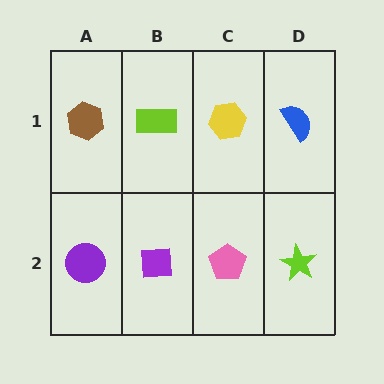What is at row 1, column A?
A brown hexagon.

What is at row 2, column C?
A pink pentagon.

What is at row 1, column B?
A lime rectangle.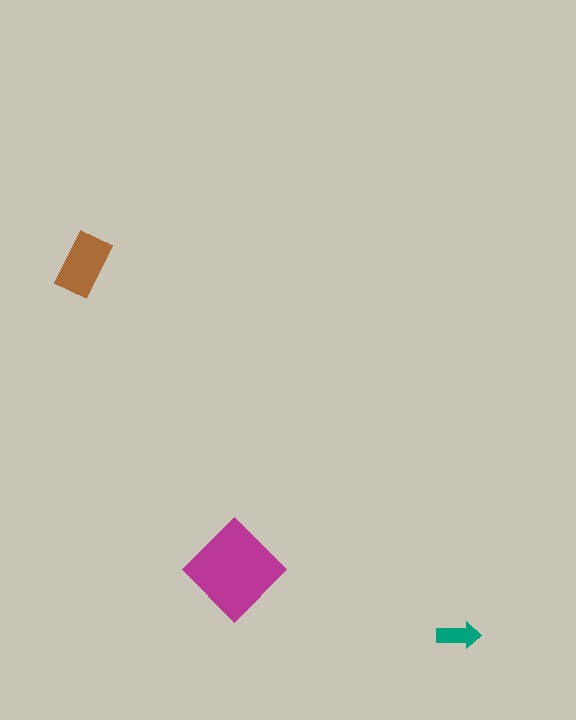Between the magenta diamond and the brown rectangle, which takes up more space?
The magenta diamond.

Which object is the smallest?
The teal arrow.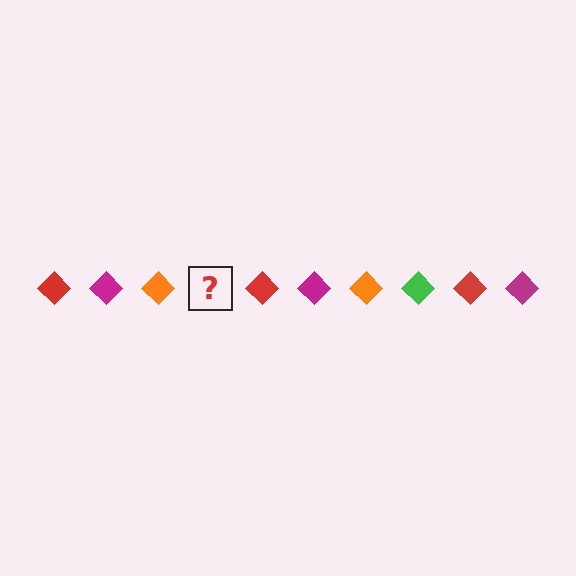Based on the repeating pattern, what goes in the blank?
The blank should be a green diamond.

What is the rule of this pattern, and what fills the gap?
The rule is that the pattern cycles through red, magenta, orange, green diamonds. The gap should be filled with a green diamond.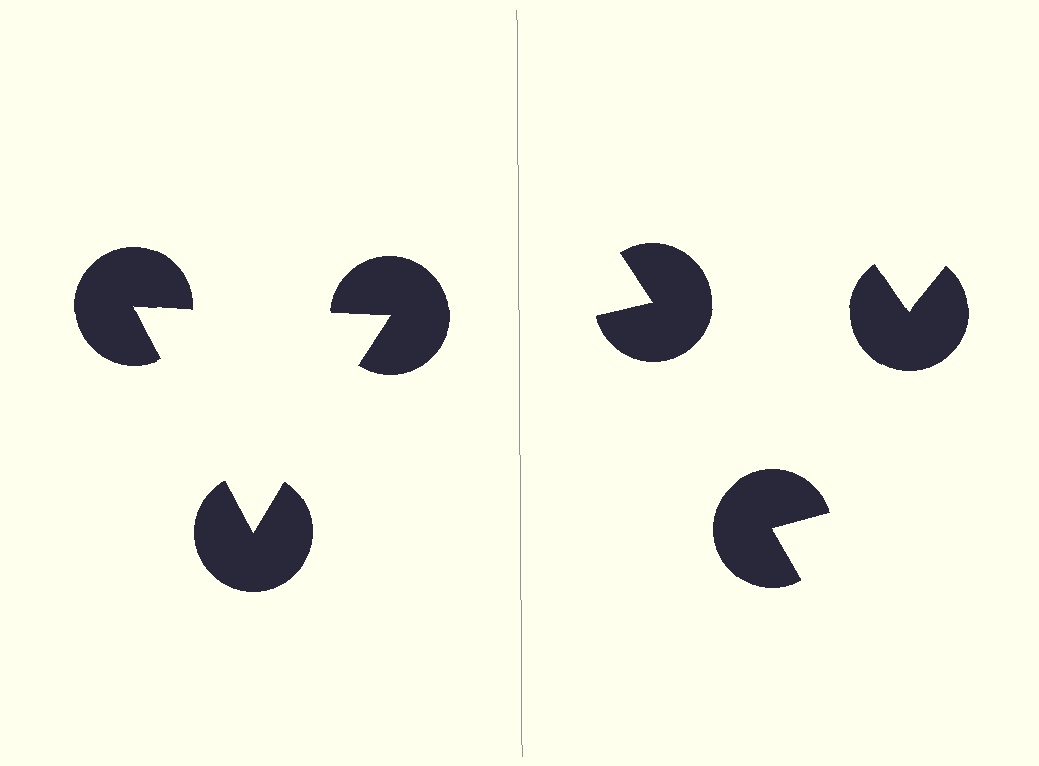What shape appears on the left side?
An illusory triangle.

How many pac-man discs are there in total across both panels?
6 — 3 on each side.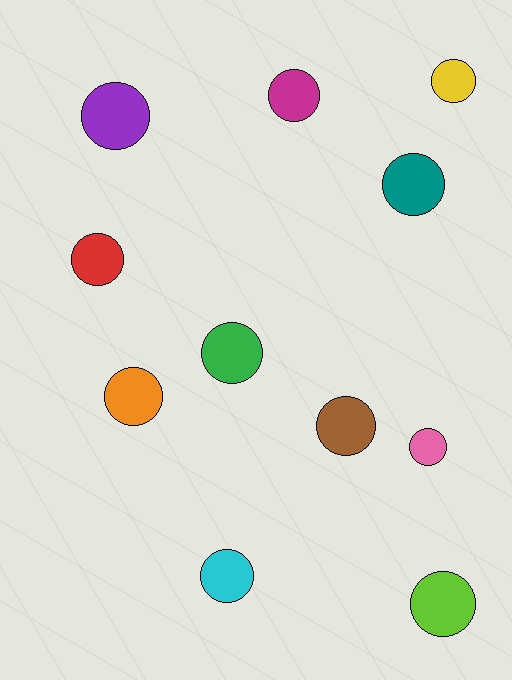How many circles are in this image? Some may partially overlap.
There are 11 circles.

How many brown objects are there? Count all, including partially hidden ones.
There is 1 brown object.